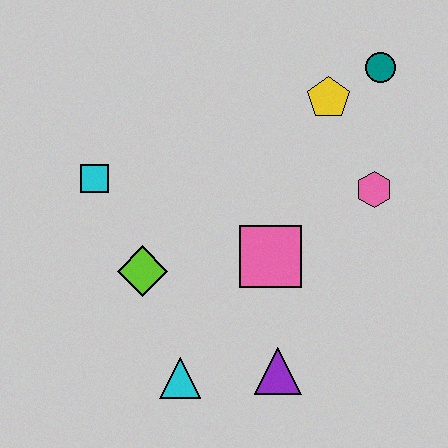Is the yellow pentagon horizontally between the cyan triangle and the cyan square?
No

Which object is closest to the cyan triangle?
The purple triangle is closest to the cyan triangle.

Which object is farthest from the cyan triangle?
The teal circle is farthest from the cyan triangle.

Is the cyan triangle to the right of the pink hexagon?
No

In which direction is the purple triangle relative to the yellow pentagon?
The purple triangle is below the yellow pentagon.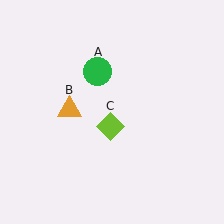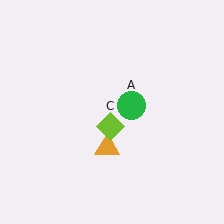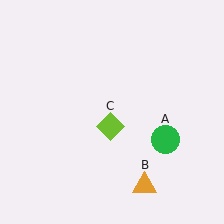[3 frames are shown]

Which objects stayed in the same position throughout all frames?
Lime diamond (object C) remained stationary.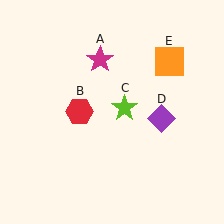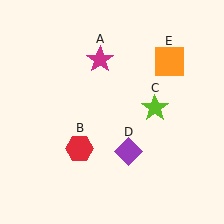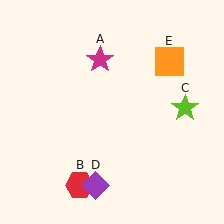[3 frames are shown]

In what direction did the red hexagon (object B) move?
The red hexagon (object B) moved down.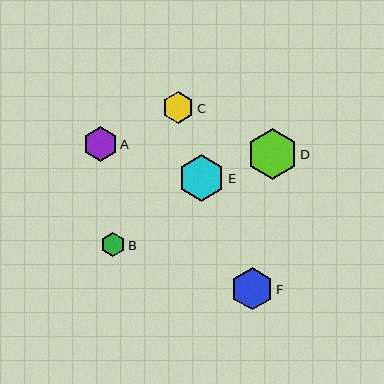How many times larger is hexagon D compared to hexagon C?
Hexagon D is approximately 1.6 times the size of hexagon C.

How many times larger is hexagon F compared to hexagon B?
Hexagon F is approximately 1.8 times the size of hexagon B.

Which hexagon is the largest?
Hexagon D is the largest with a size of approximately 50 pixels.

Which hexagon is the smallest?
Hexagon B is the smallest with a size of approximately 24 pixels.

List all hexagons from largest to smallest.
From largest to smallest: D, E, F, A, C, B.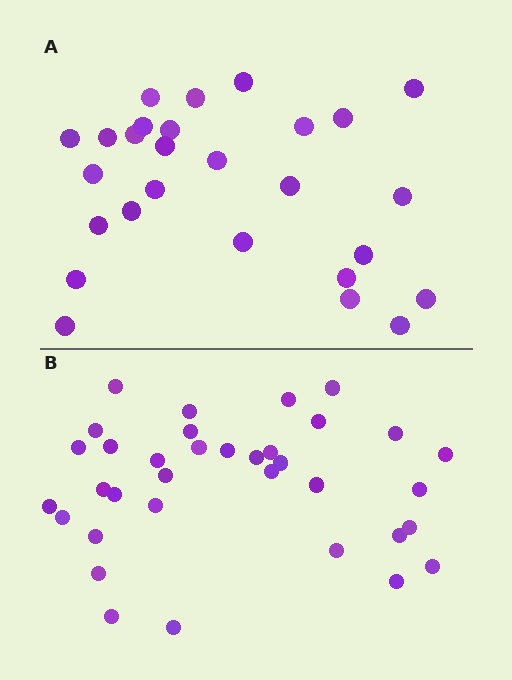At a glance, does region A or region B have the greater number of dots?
Region B (the bottom region) has more dots.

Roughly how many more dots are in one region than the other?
Region B has roughly 8 or so more dots than region A.